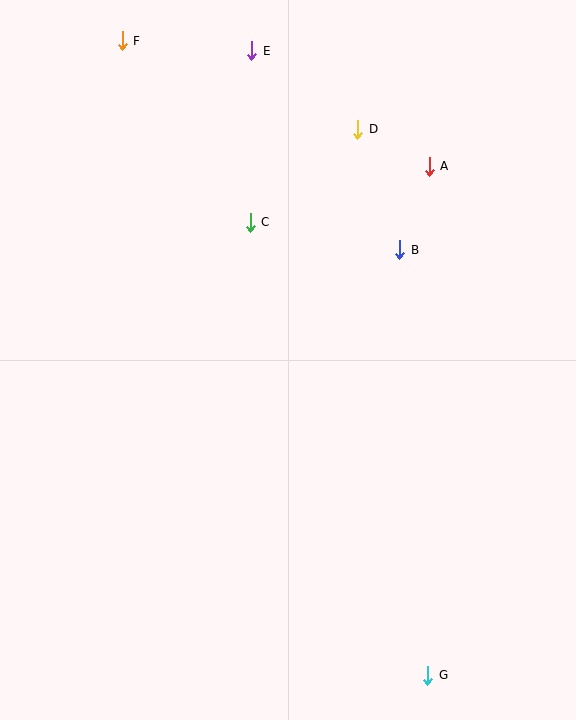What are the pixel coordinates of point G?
Point G is at (428, 675).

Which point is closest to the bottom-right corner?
Point G is closest to the bottom-right corner.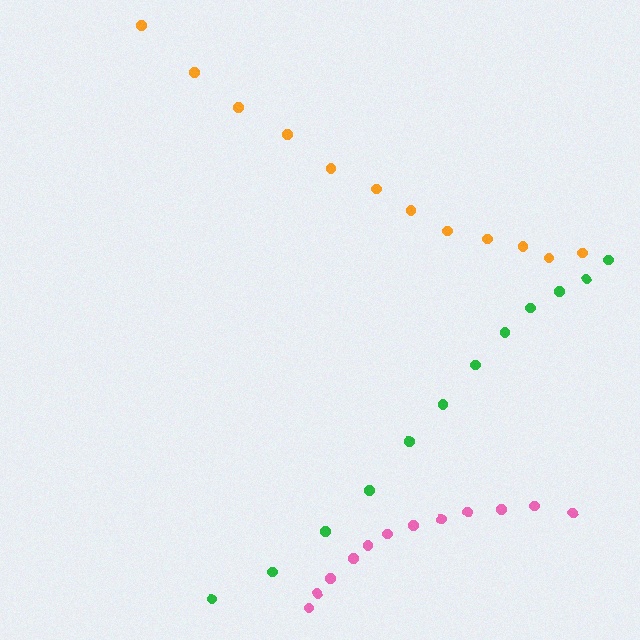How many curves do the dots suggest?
There are 3 distinct paths.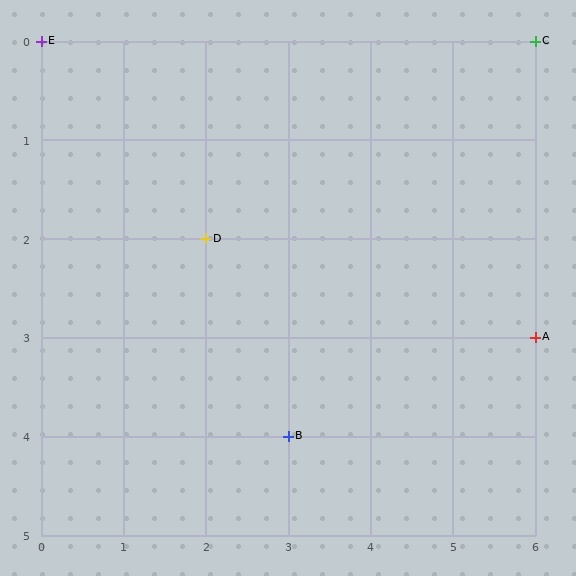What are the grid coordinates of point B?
Point B is at grid coordinates (3, 4).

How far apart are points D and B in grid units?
Points D and B are 1 column and 2 rows apart (about 2.2 grid units diagonally).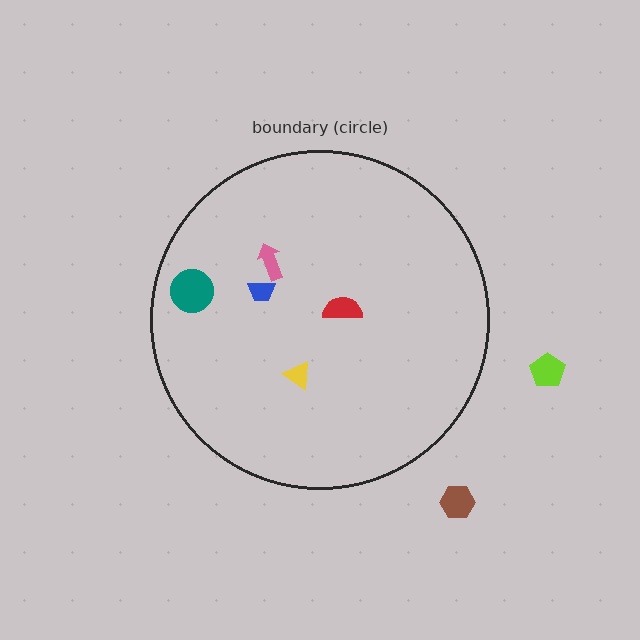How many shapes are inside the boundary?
5 inside, 2 outside.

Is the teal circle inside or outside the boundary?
Inside.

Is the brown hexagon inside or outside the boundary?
Outside.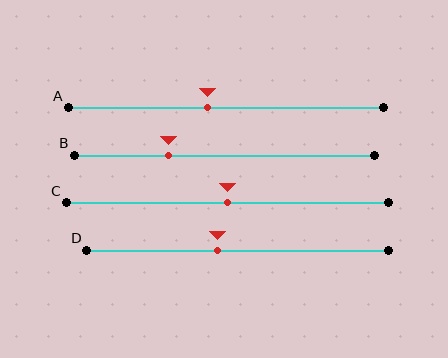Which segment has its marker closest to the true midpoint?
Segment C has its marker closest to the true midpoint.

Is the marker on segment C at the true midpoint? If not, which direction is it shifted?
Yes, the marker on segment C is at the true midpoint.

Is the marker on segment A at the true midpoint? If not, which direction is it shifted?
No, the marker on segment A is shifted to the left by about 6% of the segment length.